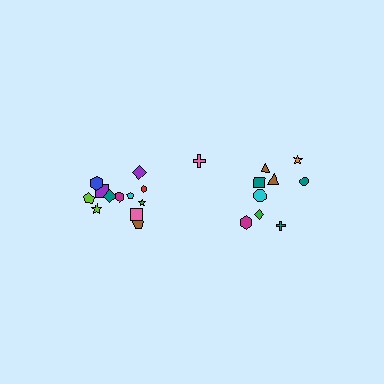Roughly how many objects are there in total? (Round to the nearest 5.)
Roughly 20 objects in total.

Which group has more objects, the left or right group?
The left group.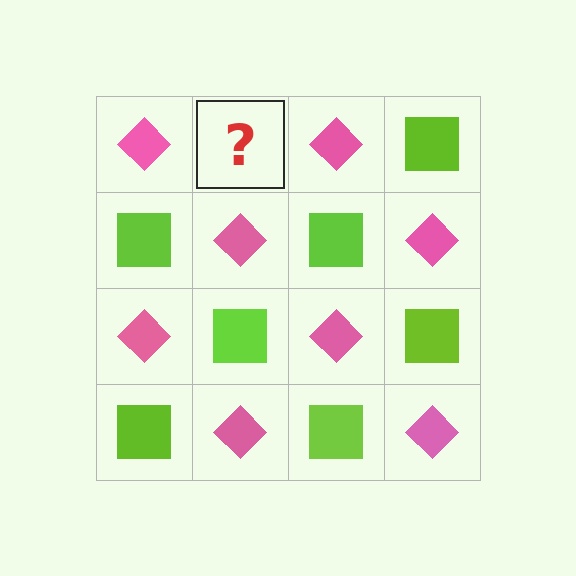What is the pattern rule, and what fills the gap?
The rule is that it alternates pink diamond and lime square in a checkerboard pattern. The gap should be filled with a lime square.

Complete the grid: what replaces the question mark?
The question mark should be replaced with a lime square.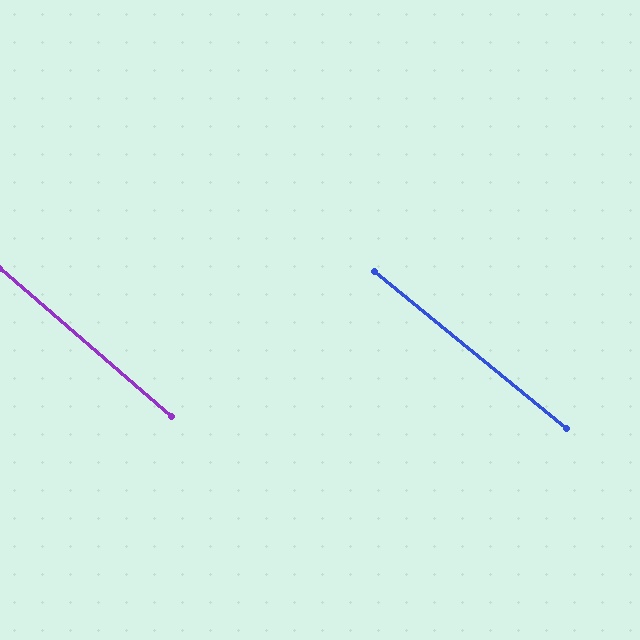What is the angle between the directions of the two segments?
Approximately 1 degree.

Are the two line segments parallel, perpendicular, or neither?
Parallel — their directions differ by only 1.5°.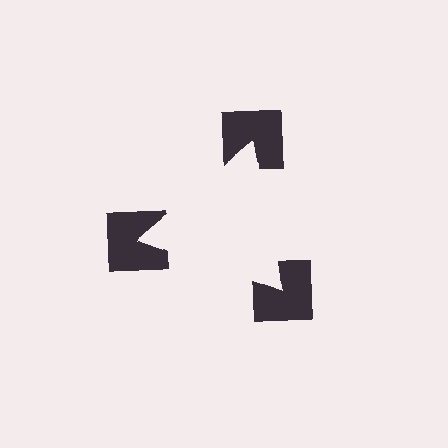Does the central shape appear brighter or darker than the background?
It typically appears slightly brighter than the background, even though no actual brightness change is drawn.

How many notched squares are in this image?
There are 3 — one at each vertex of the illusory triangle.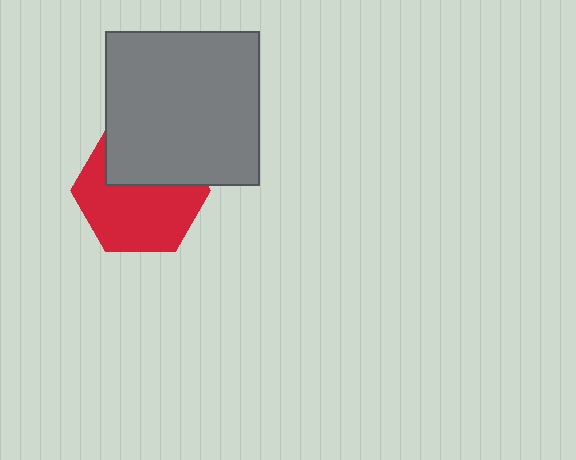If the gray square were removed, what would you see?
You would see the complete red hexagon.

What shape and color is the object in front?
The object in front is a gray square.